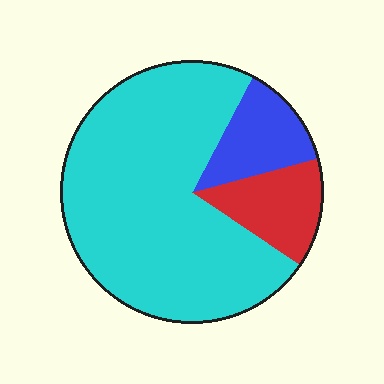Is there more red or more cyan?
Cyan.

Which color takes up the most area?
Cyan, at roughly 75%.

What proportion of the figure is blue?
Blue takes up less than a quarter of the figure.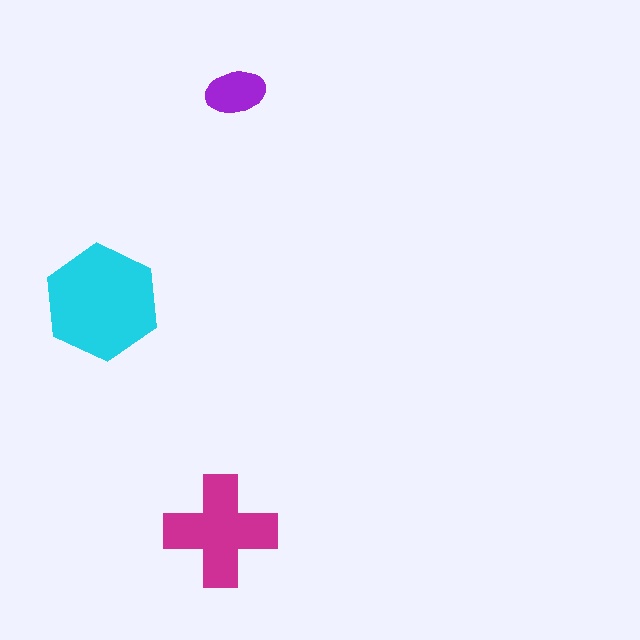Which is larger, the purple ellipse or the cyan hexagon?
The cyan hexagon.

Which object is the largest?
The cyan hexagon.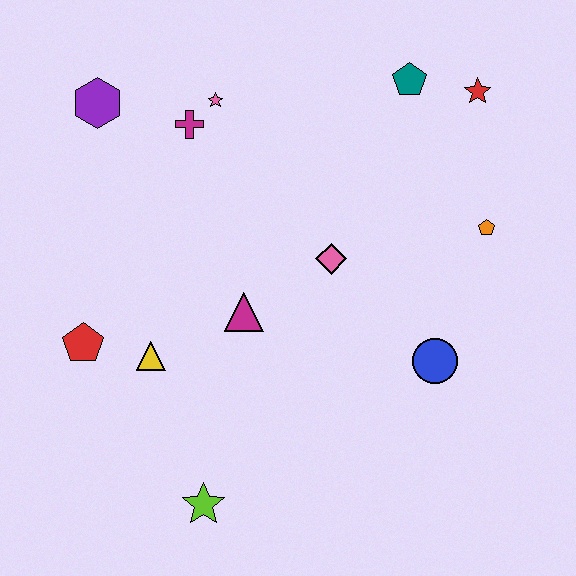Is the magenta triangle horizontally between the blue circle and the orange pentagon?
No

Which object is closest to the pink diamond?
The magenta triangle is closest to the pink diamond.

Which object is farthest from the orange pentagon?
The red pentagon is farthest from the orange pentagon.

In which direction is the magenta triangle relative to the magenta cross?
The magenta triangle is below the magenta cross.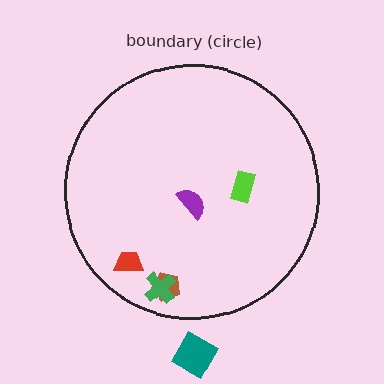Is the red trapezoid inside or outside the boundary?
Inside.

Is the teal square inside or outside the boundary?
Outside.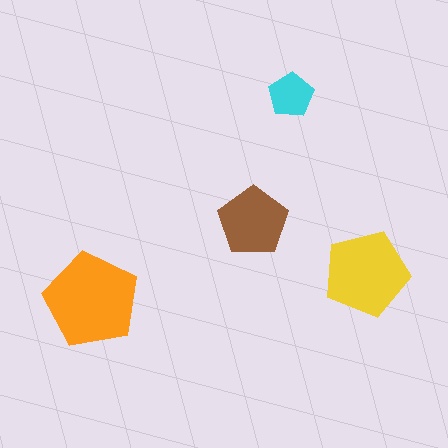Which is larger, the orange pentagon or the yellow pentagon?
The orange one.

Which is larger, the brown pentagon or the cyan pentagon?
The brown one.